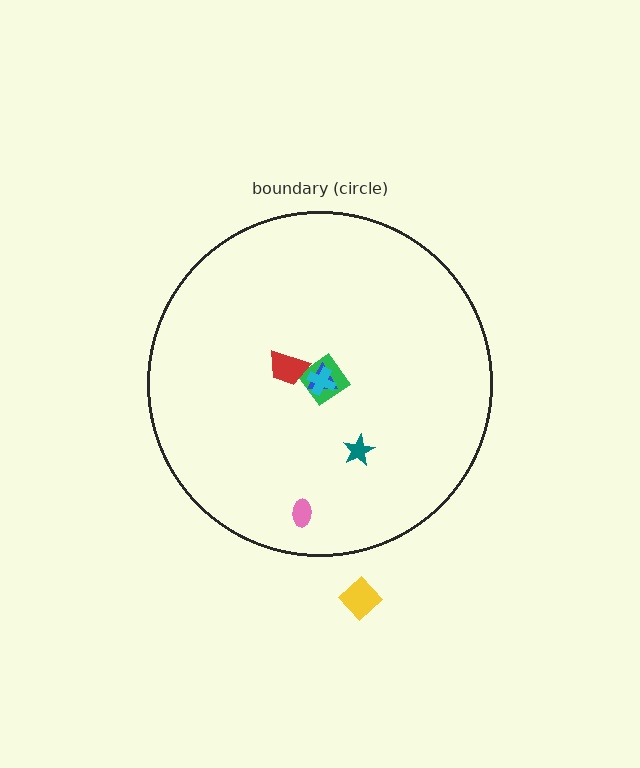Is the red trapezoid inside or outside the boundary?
Inside.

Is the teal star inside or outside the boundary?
Inside.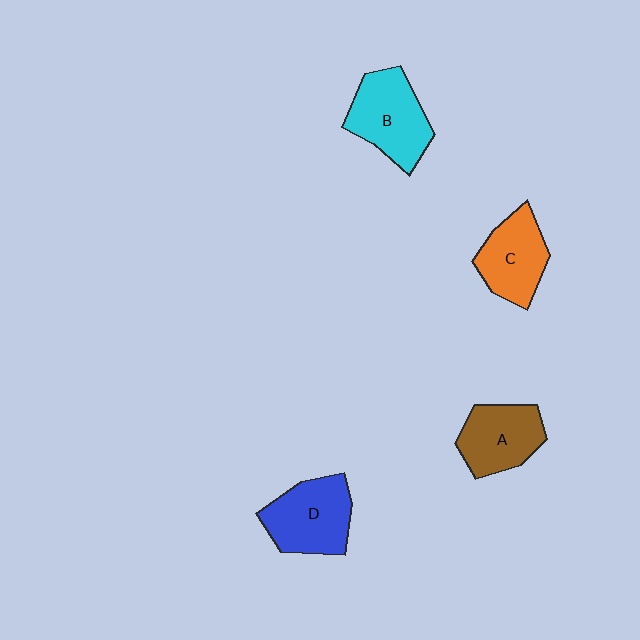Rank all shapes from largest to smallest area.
From largest to smallest: B (cyan), D (blue), A (brown), C (orange).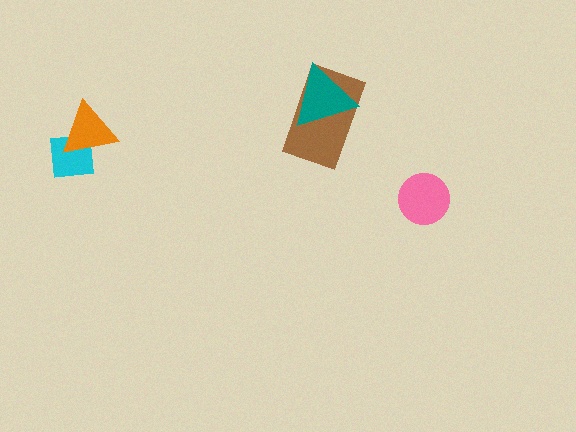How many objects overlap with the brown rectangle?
1 object overlaps with the brown rectangle.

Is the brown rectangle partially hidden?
Yes, it is partially covered by another shape.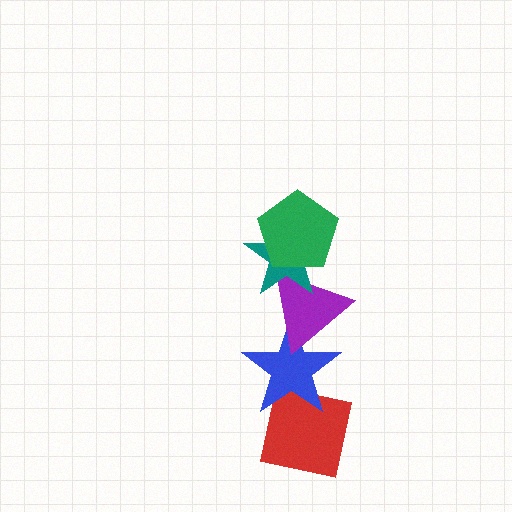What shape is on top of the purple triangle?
The teal star is on top of the purple triangle.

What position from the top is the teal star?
The teal star is 2nd from the top.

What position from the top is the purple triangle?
The purple triangle is 3rd from the top.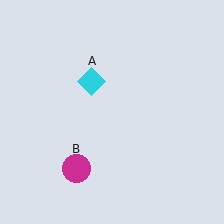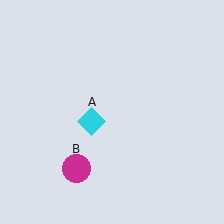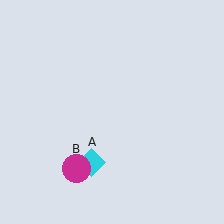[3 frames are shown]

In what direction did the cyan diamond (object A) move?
The cyan diamond (object A) moved down.